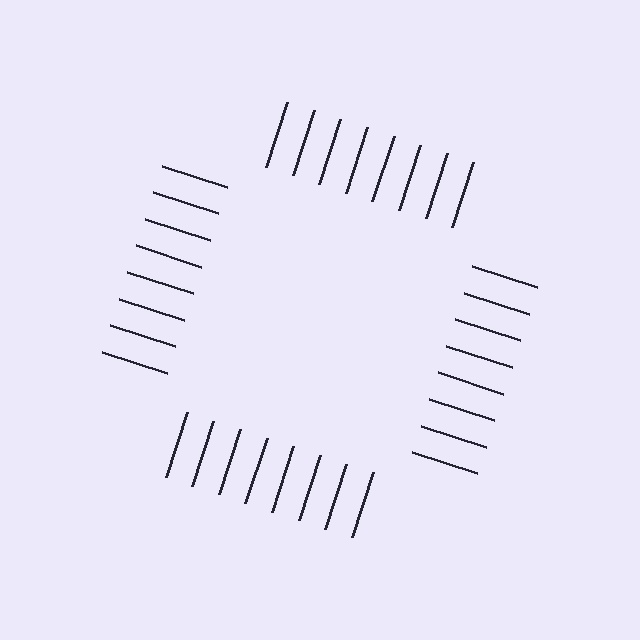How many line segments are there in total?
32 — 8 along each of the 4 edges.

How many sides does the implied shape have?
4 sides — the line-ends trace a square.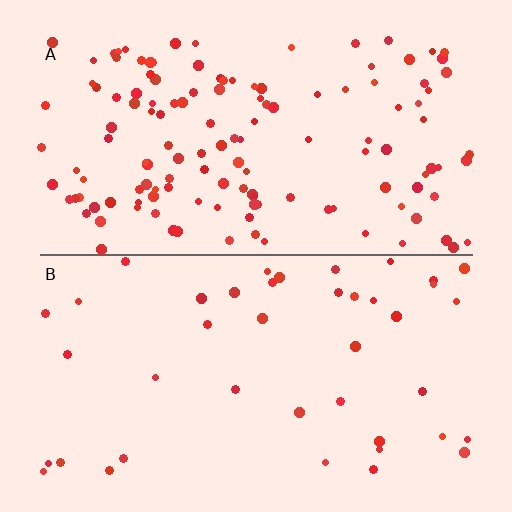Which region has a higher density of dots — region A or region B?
A (the top).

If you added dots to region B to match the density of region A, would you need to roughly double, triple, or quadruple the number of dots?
Approximately triple.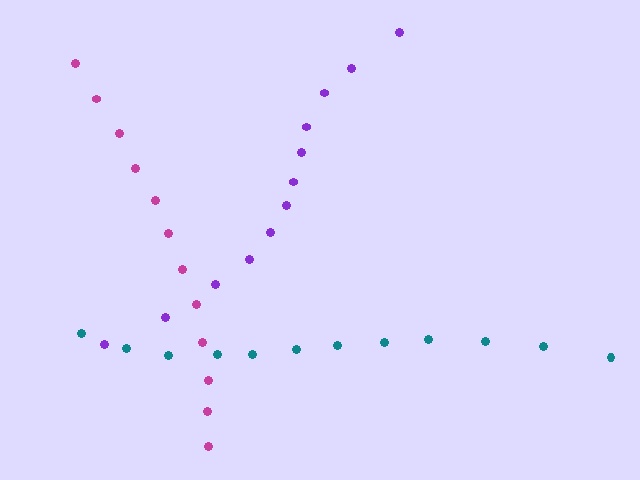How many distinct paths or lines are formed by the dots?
There are 3 distinct paths.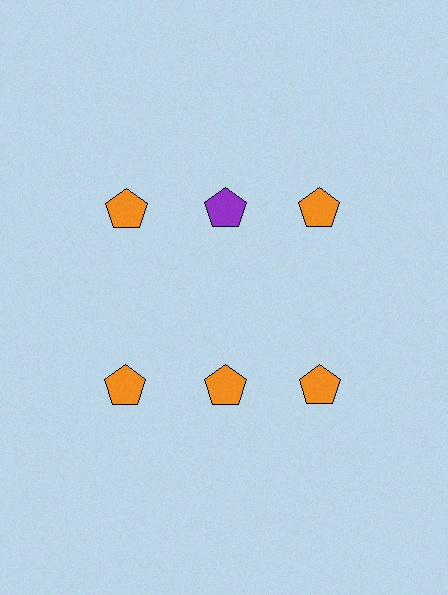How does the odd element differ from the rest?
It has a different color: purple instead of orange.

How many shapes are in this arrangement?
There are 6 shapes arranged in a grid pattern.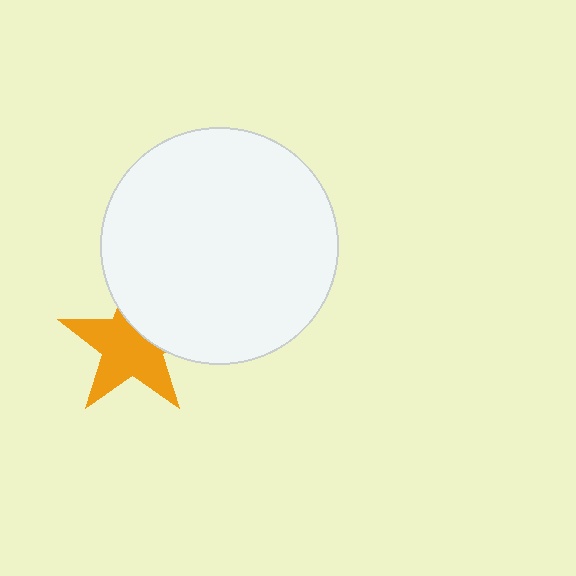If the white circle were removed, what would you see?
You would see the complete orange star.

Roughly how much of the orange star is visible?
Most of it is visible (roughly 67%).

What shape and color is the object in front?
The object in front is a white circle.